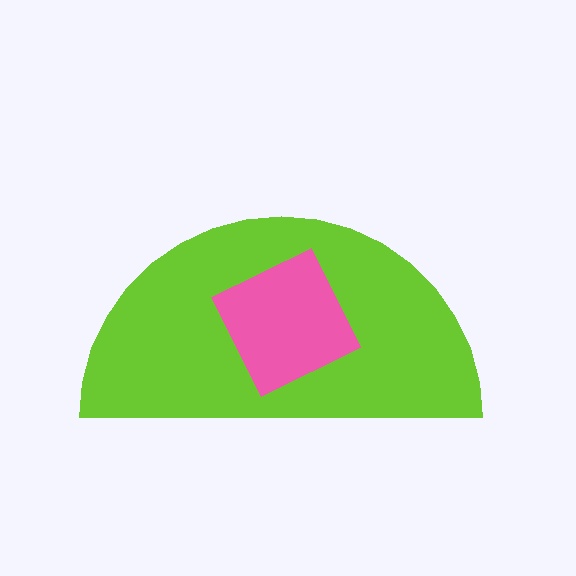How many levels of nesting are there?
2.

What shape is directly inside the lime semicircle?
The pink square.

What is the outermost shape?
The lime semicircle.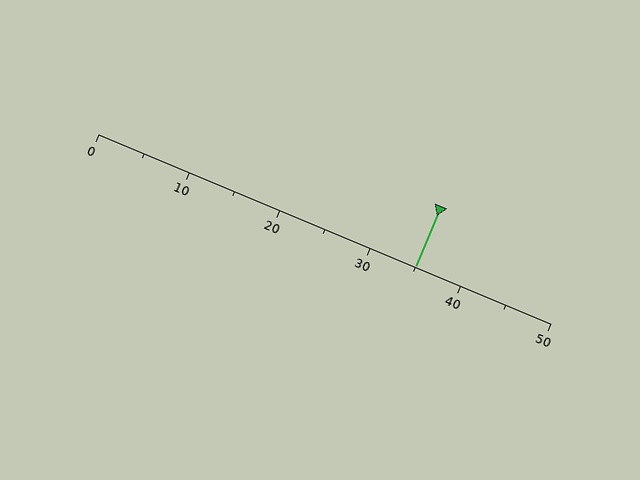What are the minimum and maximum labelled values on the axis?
The axis runs from 0 to 50.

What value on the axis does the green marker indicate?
The marker indicates approximately 35.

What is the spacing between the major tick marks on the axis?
The major ticks are spaced 10 apart.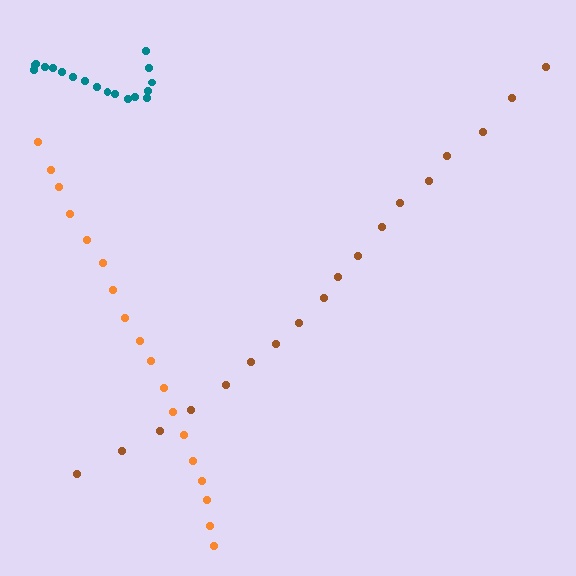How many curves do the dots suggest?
There are 3 distinct paths.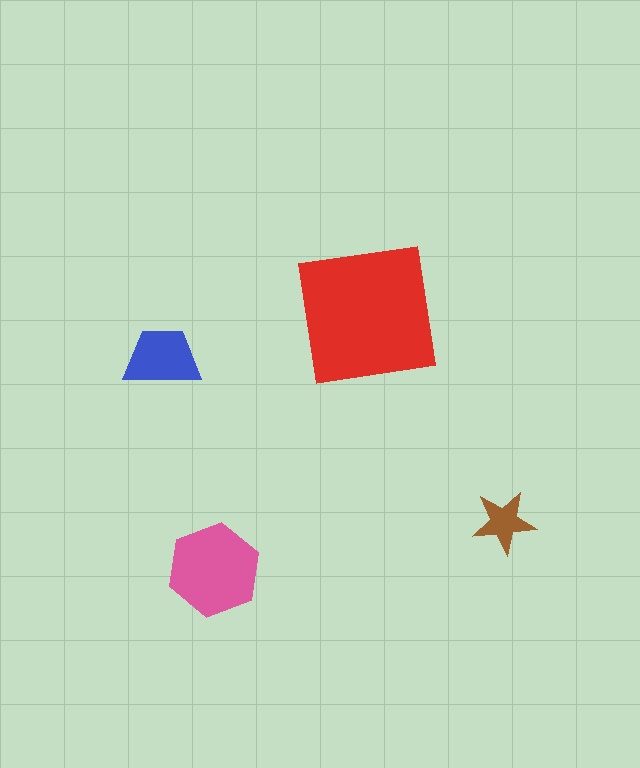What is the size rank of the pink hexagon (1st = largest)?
2nd.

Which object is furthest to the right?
The brown star is rightmost.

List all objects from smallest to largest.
The brown star, the blue trapezoid, the pink hexagon, the red square.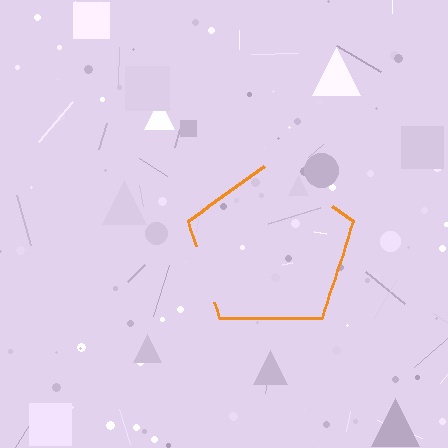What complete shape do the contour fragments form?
The contour fragments form a pentagon.